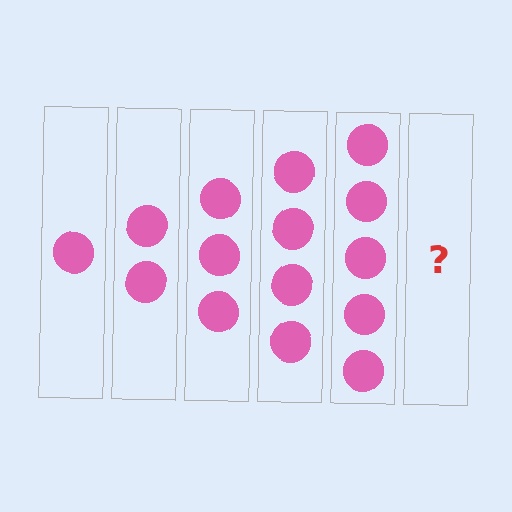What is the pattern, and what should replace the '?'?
The pattern is that each step adds one more circle. The '?' should be 6 circles.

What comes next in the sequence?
The next element should be 6 circles.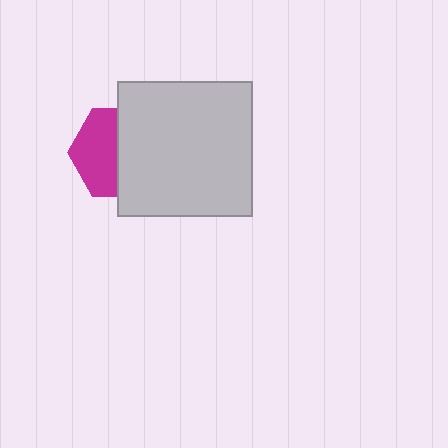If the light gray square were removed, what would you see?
You would see the complete magenta hexagon.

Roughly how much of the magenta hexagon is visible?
About half of it is visible (roughly 49%).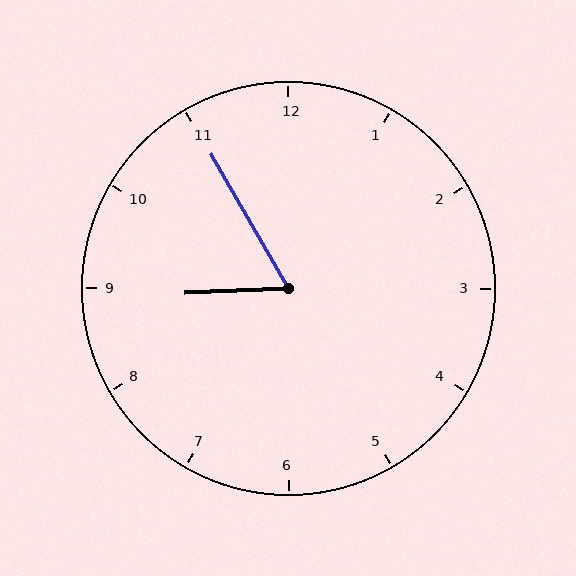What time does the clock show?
8:55.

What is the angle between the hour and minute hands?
Approximately 62 degrees.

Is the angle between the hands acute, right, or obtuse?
It is acute.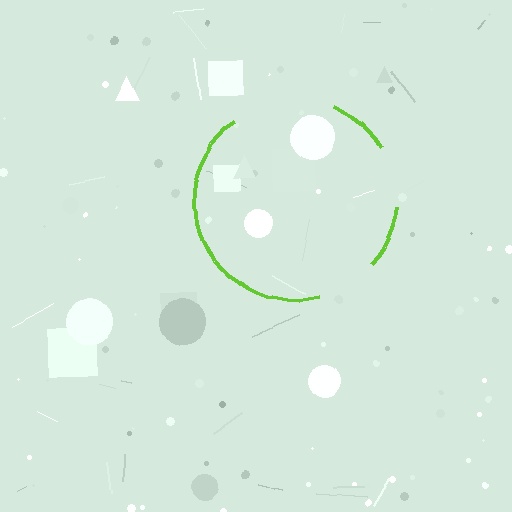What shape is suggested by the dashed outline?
The dashed outline suggests a circle.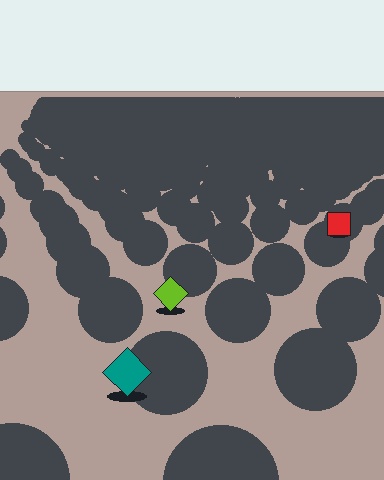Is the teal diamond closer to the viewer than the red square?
Yes. The teal diamond is closer — you can tell from the texture gradient: the ground texture is coarser near it.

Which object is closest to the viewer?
The teal diamond is closest. The texture marks near it are larger and more spread out.